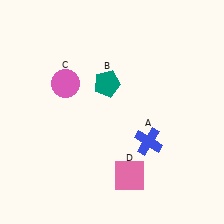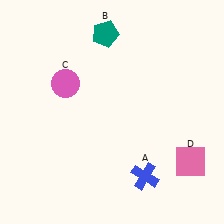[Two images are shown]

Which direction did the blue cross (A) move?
The blue cross (A) moved down.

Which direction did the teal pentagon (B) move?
The teal pentagon (B) moved up.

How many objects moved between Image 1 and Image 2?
3 objects moved between the two images.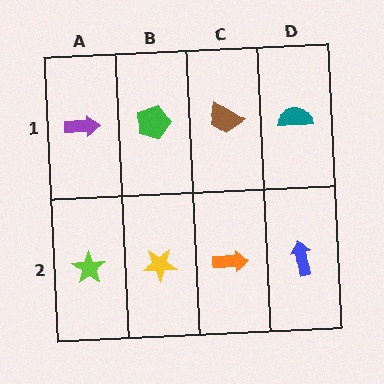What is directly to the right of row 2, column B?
An orange arrow.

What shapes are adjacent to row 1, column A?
A lime star (row 2, column A), a green pentagon (row 1, column B).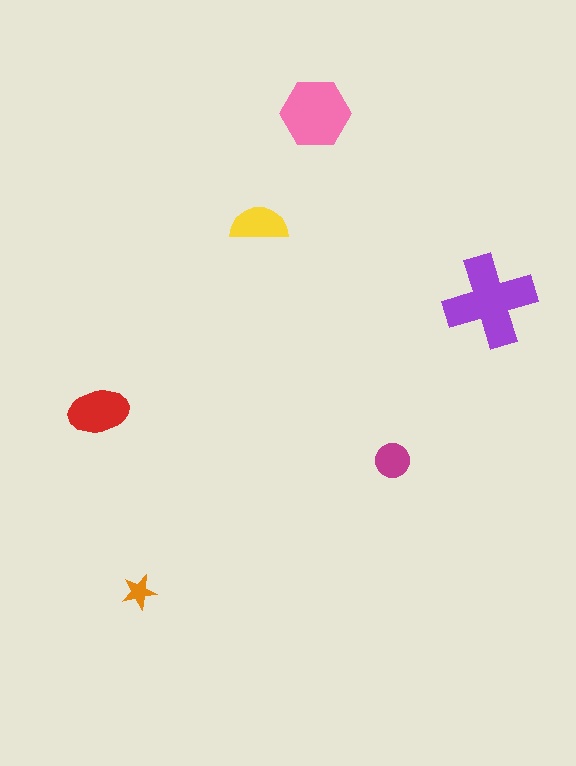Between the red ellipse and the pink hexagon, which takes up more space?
The pink hexagon.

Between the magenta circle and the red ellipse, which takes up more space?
The red ellipse.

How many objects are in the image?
There are 6 objects in the image.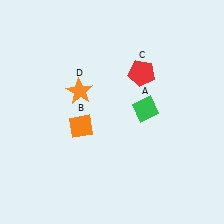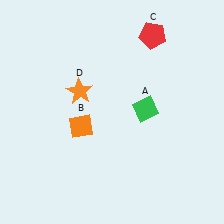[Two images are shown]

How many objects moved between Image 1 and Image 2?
1 object moved between the two images.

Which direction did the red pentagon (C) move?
The red pentagon (C) moved up.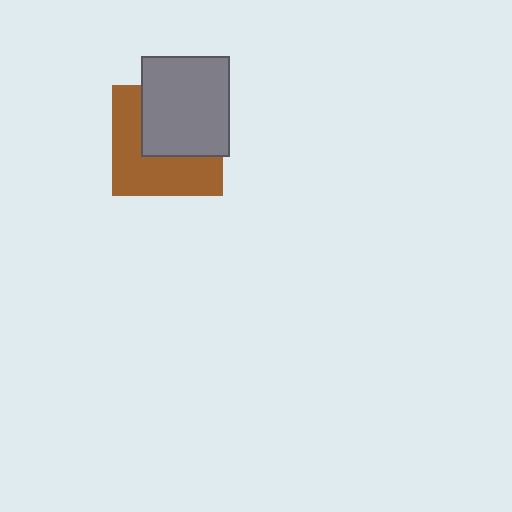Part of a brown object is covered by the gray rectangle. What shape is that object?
It is a square.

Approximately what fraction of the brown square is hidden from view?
Roughly 48% of the brown square is hidden behind the gray rectangle.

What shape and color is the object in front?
The object in front is a gray rectangle.